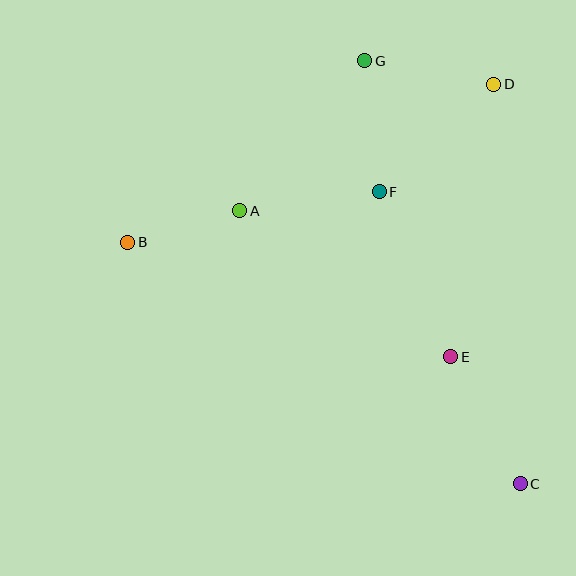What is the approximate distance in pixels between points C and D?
The distance between C and D is approximately 400 pixels.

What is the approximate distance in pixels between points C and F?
The distance between C and F is approximately 324 pixels.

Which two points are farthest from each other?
Points B and C are farthest from each other.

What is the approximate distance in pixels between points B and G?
The distance between B and G is approximately 298 pixels.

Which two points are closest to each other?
Points A and B are closest to each other.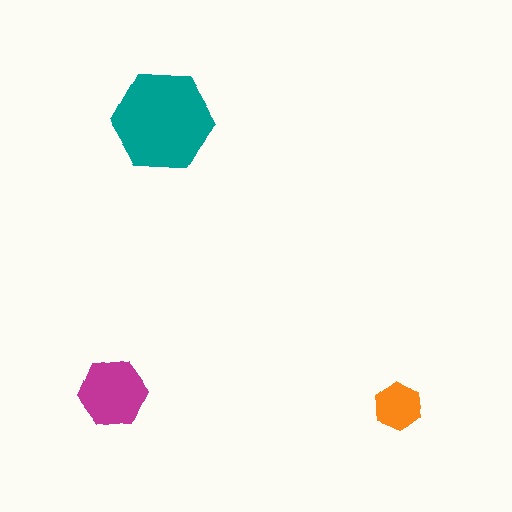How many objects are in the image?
There are 3 objects in the image.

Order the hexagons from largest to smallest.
the teal one, the magenta one, the orange one.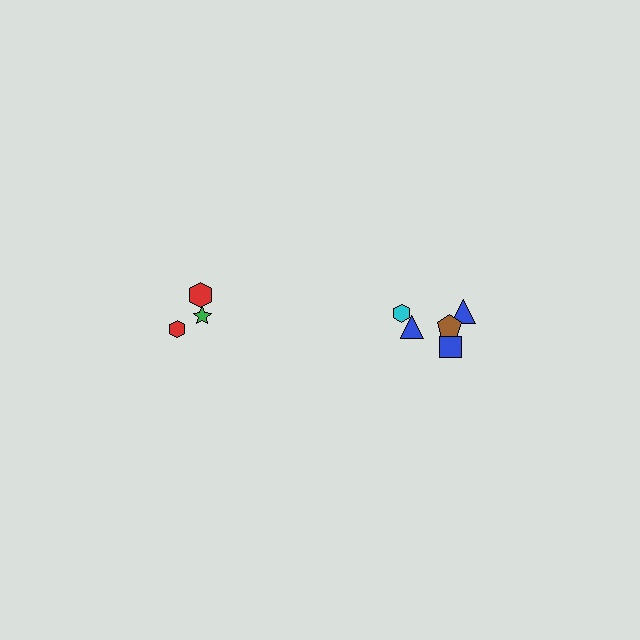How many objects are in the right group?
There are 5 objects.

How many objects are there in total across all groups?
There are 8 objects.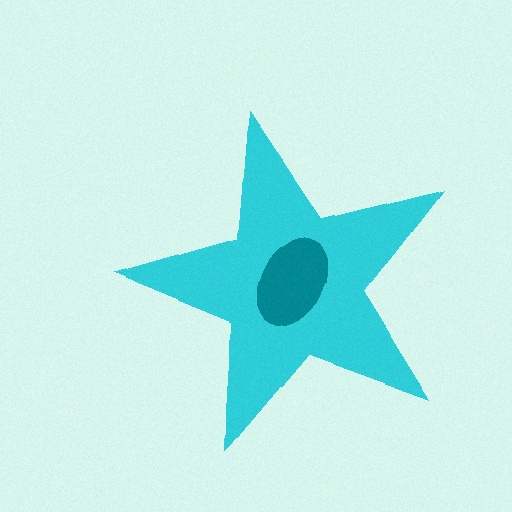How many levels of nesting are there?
2.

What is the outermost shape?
The cyan star.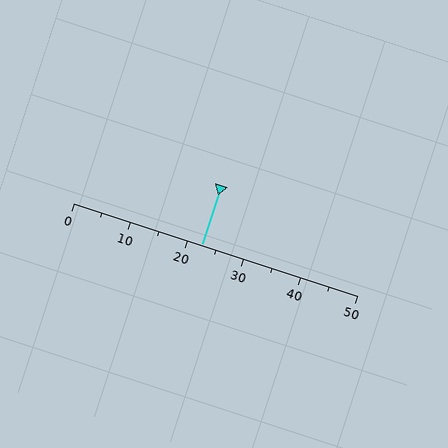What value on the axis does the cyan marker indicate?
The marker indicates approximately 22.5.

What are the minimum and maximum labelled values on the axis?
The axis runs from 0 to 50.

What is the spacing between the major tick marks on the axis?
The major ticks are spaced 10 apart.